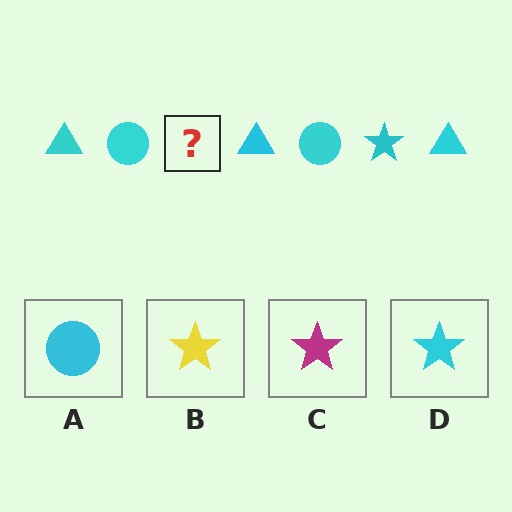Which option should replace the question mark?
Option D.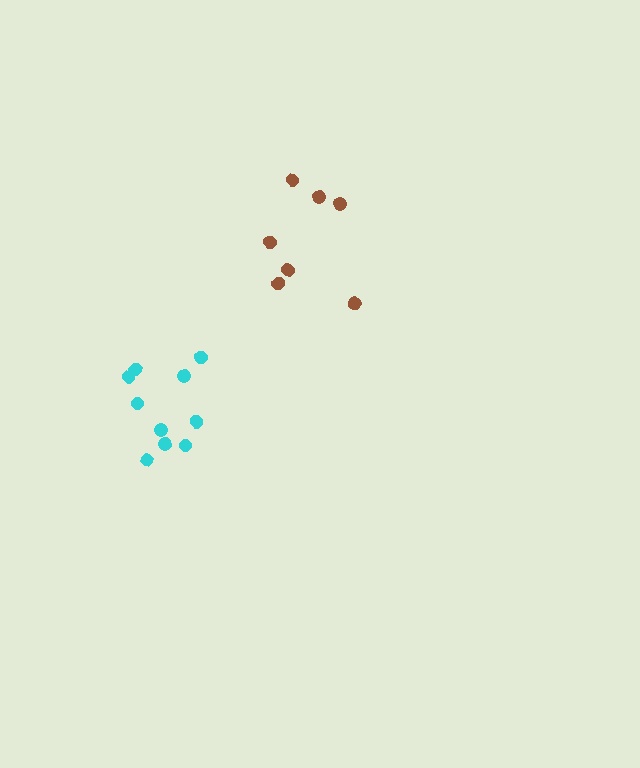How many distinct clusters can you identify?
There are 2 distinct clusters.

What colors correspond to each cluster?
The clusters are colored: brown, cyan.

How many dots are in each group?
Group 1: 7 dots, Group 2: 10 dots (17 total).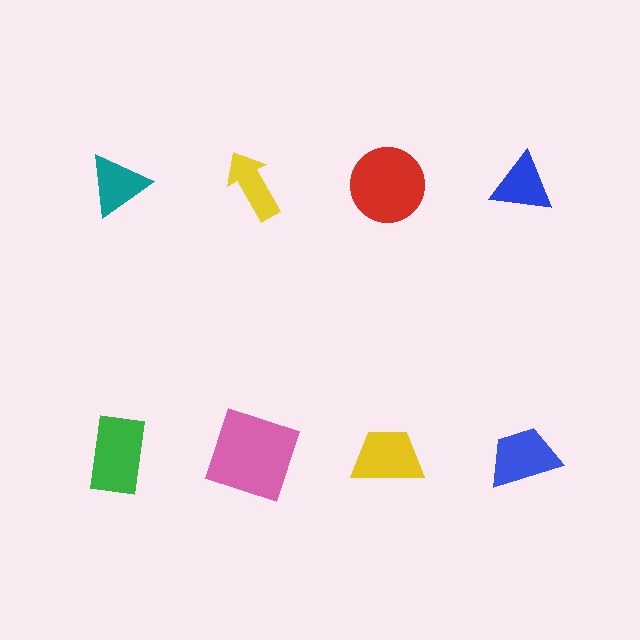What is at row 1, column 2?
A yellow arrow.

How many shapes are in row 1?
4 shapes.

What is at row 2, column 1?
A green rectangle.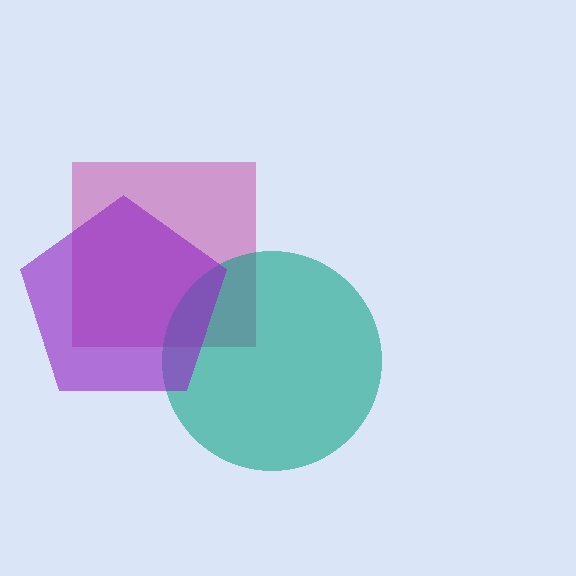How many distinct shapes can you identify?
There are 3 distinct shapes: a magenta square, a teal circle, a purple pentagon.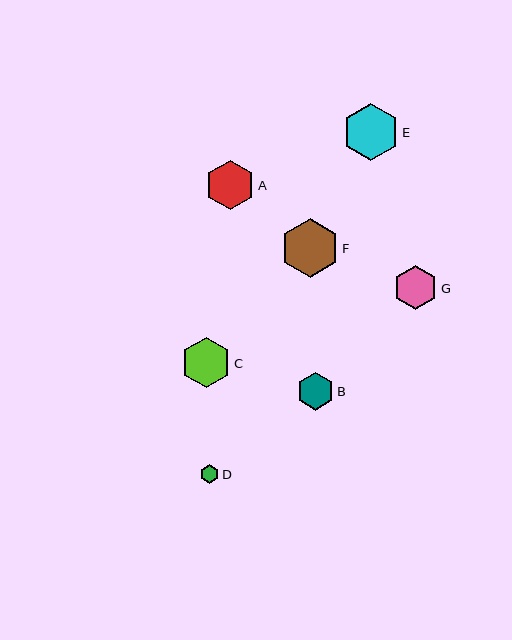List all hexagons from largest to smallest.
From largest to smallest: F, E, C, A, G, B, D.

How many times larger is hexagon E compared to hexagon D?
Hexagon E is approximately 3.1 times the size of hexagon D.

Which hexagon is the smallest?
Hexagon D is the smallest with a size of approximately 19 pixels.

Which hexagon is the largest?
Hexagon F is the largest with a size of approximately 58 pixels.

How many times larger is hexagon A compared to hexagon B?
Hexagon A is approximately 1.3 times the size of hexagon B.